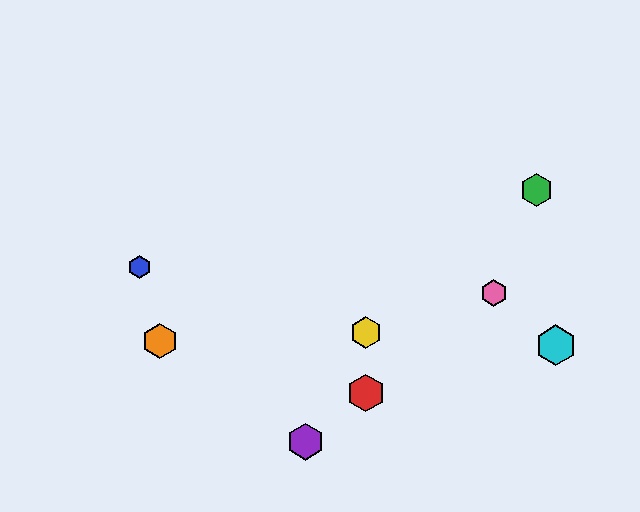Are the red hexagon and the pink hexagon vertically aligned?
No, the red hexagon is at x≈366 and the pink hexagon is at x≈494.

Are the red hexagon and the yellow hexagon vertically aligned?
Yes, both are at x≈366.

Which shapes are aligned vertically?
The red hexagon, the yellow hexagon are aligned vertically.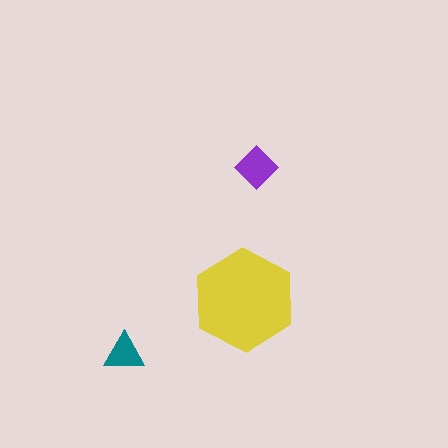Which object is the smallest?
The teal triangle.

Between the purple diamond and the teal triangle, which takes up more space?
The purple diamond.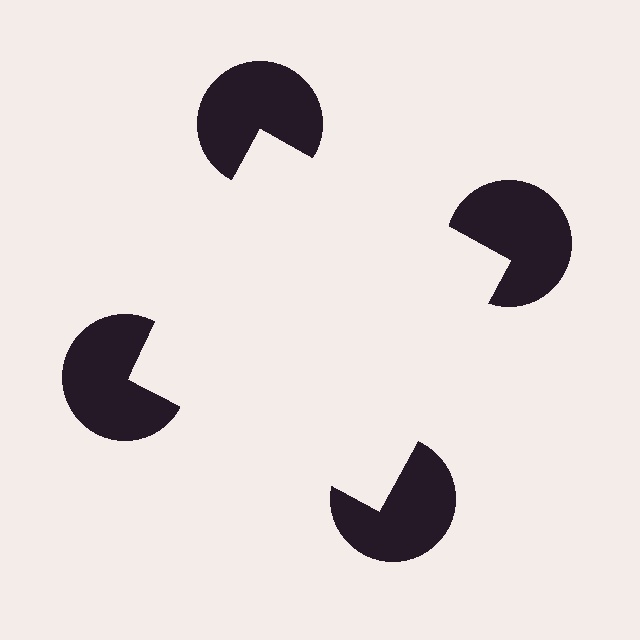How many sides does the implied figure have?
4 sides.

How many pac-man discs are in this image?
There are 4 — one at each vertex of the illusory square.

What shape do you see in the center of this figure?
An illusory square — its edges are inferred from the aligned wedge cuts in the pac-man discs, not physically drawn.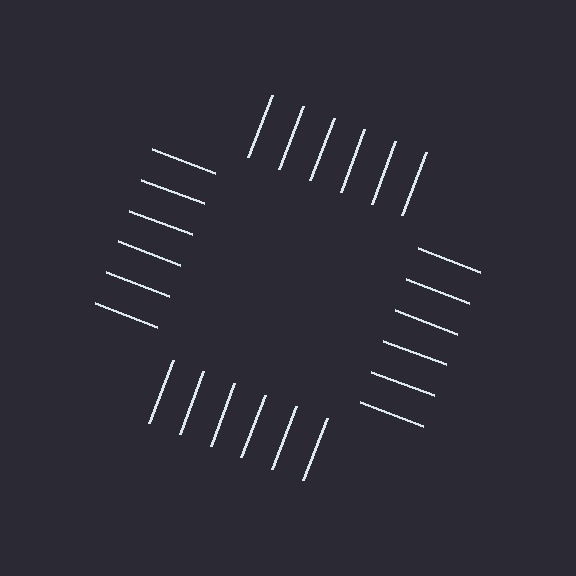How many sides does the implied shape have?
4 sides — the line-ends trace a square.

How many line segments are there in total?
24 — 6 along each of the 4 edges.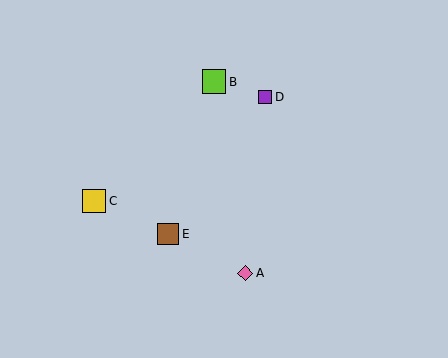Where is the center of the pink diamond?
The center of the pink diamond is at (245, 273).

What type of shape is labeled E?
Shape E is a brown square.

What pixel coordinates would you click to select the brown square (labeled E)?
Click at (168, 234) to select the brown square E.